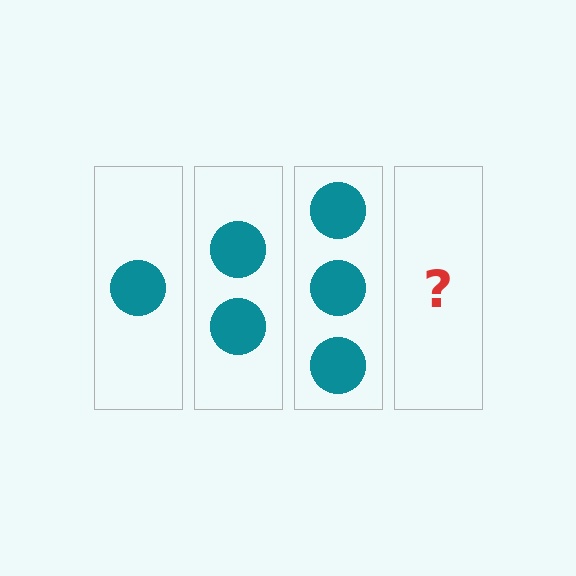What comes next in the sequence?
The next element should be 4 circles.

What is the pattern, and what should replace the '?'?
The pattern is that each step adds one more circle. The '?' should be 4 circles.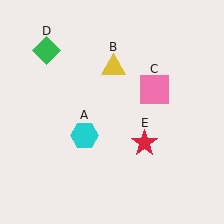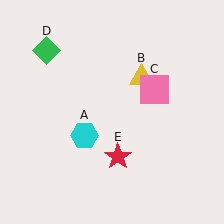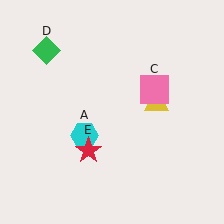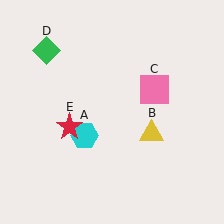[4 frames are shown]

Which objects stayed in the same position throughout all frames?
Cyan hexagon (object A) and pink square (object C) and green diamond (object D) remained stationary.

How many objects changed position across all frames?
2 objects changed position: yellow triangle (object B), red star (object E).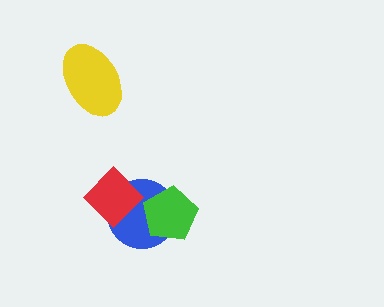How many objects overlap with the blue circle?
2 objects overlap with the blue circle.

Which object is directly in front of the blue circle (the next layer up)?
The green pentagon is directly in front of the blue circle.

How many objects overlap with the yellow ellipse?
0 objects overlap with the yellow ellipse.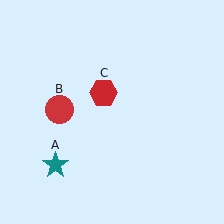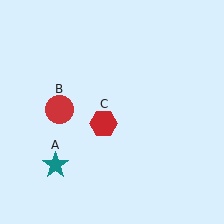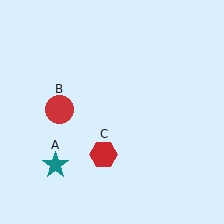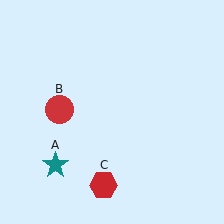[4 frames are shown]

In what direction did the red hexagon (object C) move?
The red hexagon (object C) moved down.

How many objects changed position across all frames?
1 object changed position: red hexagon (object C).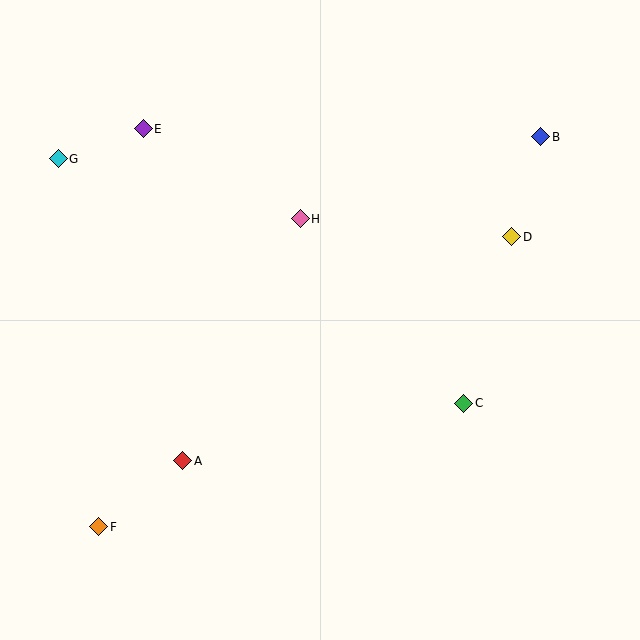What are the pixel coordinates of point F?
Point F is at (99, 527).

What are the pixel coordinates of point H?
Point H is at (300, 219).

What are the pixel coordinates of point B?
Point B is at (541, 137).